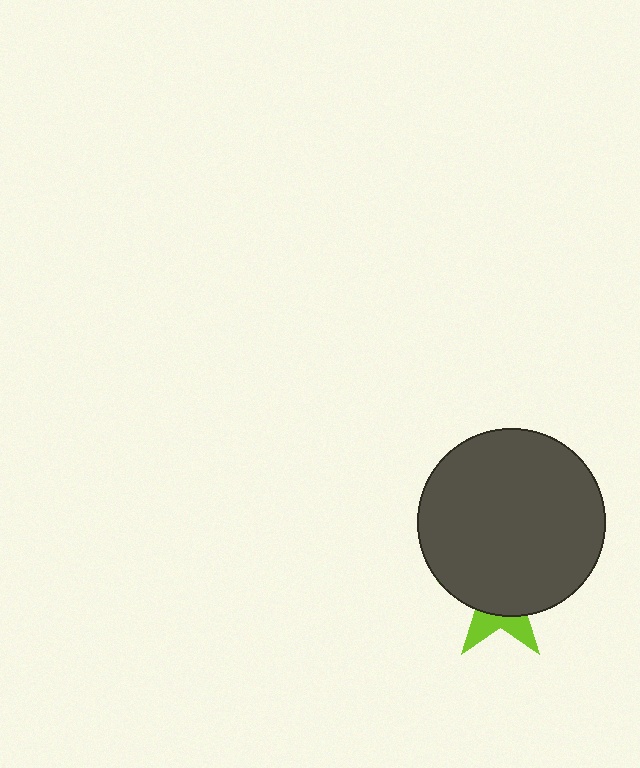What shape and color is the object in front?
The object in front is a dark gray circle.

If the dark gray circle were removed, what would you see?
You would see the complete lime star.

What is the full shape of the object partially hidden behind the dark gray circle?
The partially hidden object is a lime star.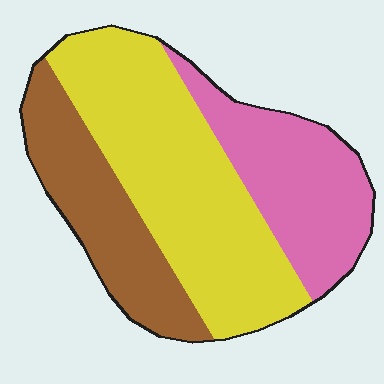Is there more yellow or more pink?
Yellow.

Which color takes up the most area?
Yellow, at roughly 50%.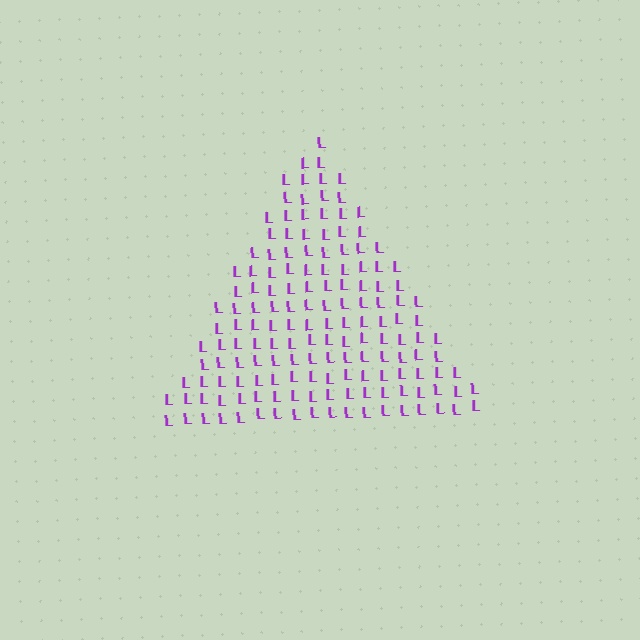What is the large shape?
The large shape is a triangle.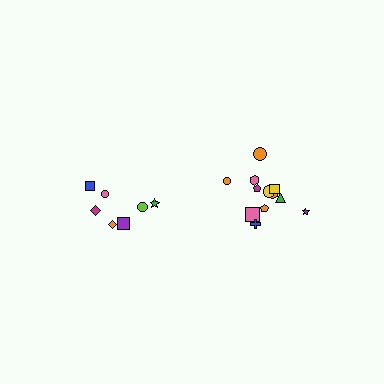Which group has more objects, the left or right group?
The right group.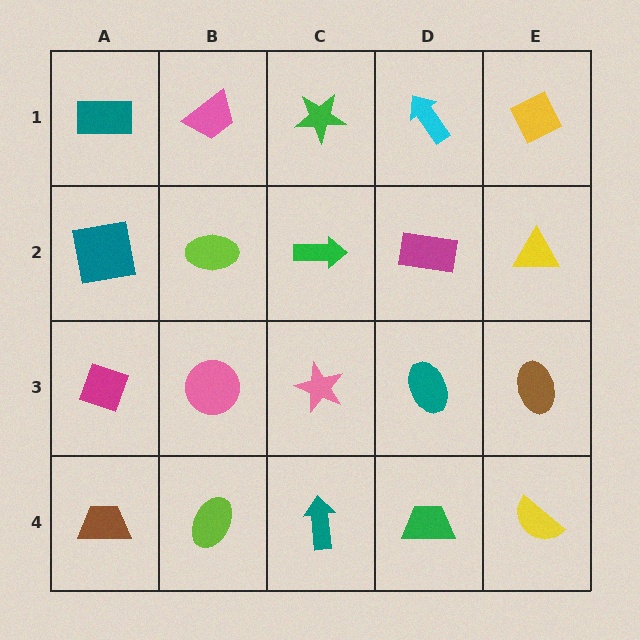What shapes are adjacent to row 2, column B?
A pink trapezoid (row 1, column B), a pink circle (row 3, column B), a teal square (row 2, column A), a green arrow (row 2, column C).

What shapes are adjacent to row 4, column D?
A teal ellipse (row 3, column D), a teal arrow (row 4, column C), a yellow semicircle (row 4, column E).